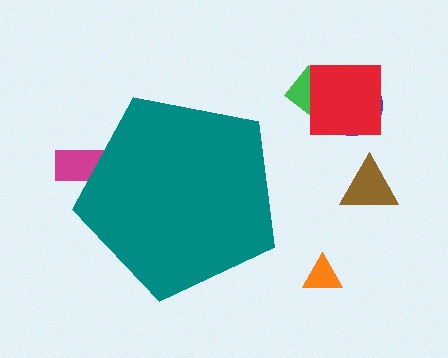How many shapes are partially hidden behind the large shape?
1 shape is partially hidden.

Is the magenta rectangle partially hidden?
Yes, the magenta rectangle is partially hidden behind the teal pentagon.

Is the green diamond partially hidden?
No, the green diamond is fully visible.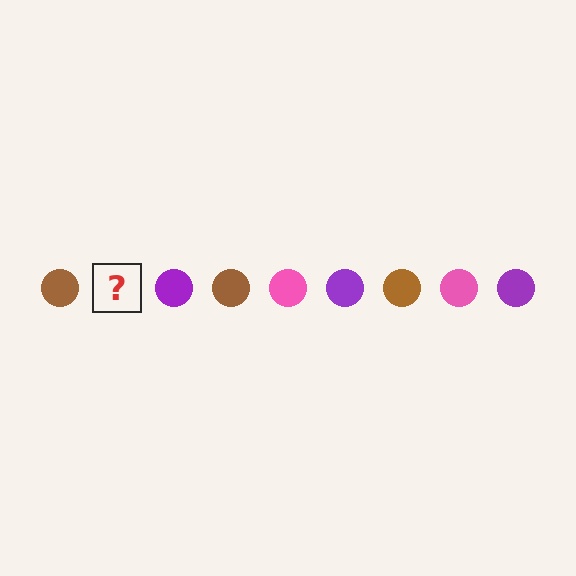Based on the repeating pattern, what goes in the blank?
The blank should be a pink circle.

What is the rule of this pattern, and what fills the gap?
The rule is that the pattern cycles through brown, pink, purple circles. The gap should be filled with a pink circle.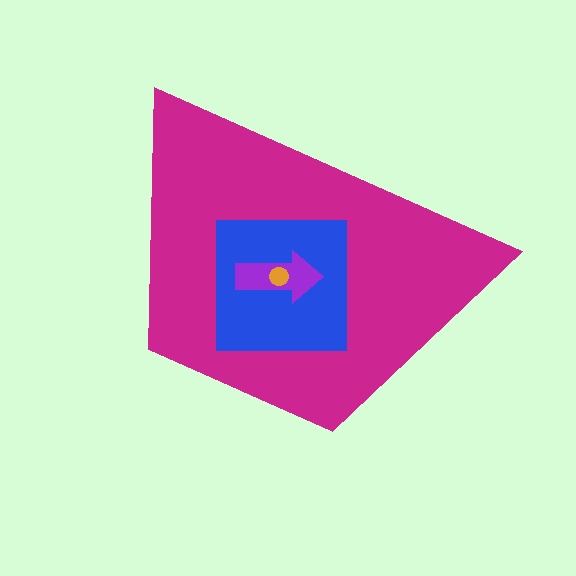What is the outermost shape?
The magenta trapezoid.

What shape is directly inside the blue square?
The purple arrow.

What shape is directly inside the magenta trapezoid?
The blue square.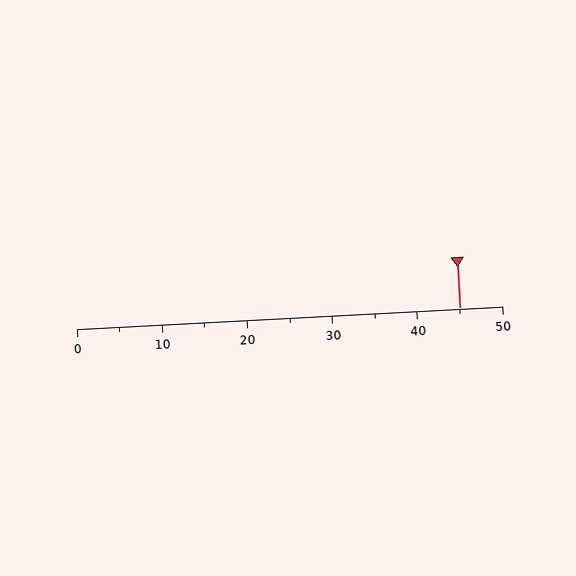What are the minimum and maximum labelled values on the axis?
The axis runs from 0 to 50.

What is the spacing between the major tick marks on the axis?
The major ticks are spaced 10 apart.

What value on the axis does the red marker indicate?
The marker indicates approximately 45.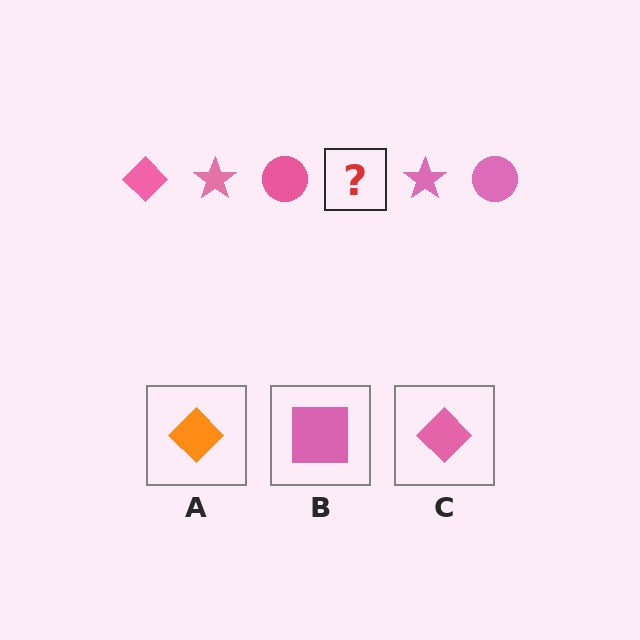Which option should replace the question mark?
Option C.